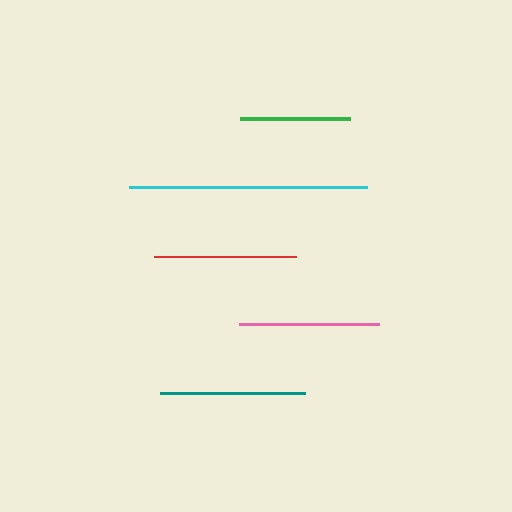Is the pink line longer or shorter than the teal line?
The teal line is longer than the pink line.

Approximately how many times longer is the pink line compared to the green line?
The pink line is approximately 1.3 times the length of the green line.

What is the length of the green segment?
The green segment is approximately 110 pixels long.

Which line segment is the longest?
The cyan line is the longest at approximately 238 pixels.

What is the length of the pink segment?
The pink segment is approximately 140 pixels long.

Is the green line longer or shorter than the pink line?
The pink line is longer than the green line.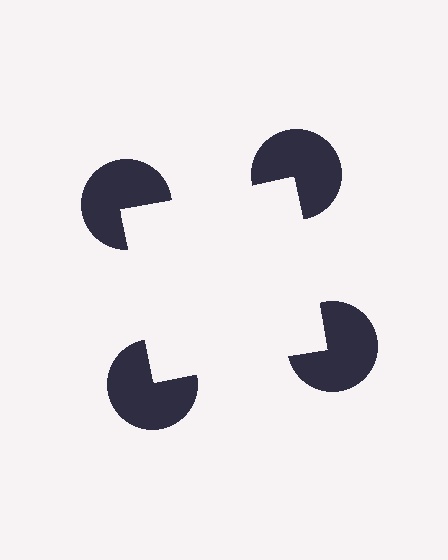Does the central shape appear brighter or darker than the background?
It typically appears slightly brighter than the background, even though no actual brightness change is drawn.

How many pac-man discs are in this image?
There are 4 — one at each vertex of the illusory square.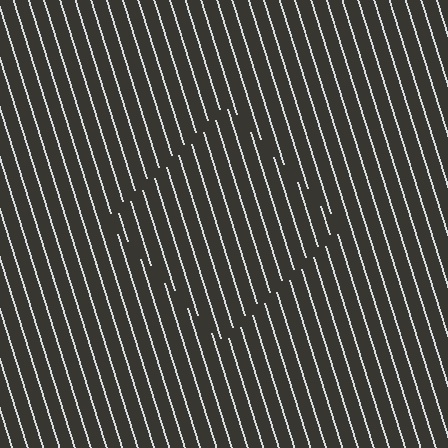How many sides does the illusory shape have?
4 sides — the line-ends trace a square.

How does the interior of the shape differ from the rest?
The interior of the shape contains the same grating, shifted by half a period — the contour is defined by the phase discontinuity where line-ends from the inner and outer gratings abut.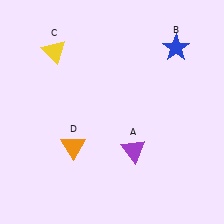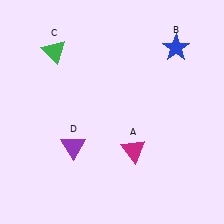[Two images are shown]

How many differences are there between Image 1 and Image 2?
There are 3 differences between the two images.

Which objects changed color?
A changed from purple to magenta. C changed from yellow to green. D changed from orange to purple.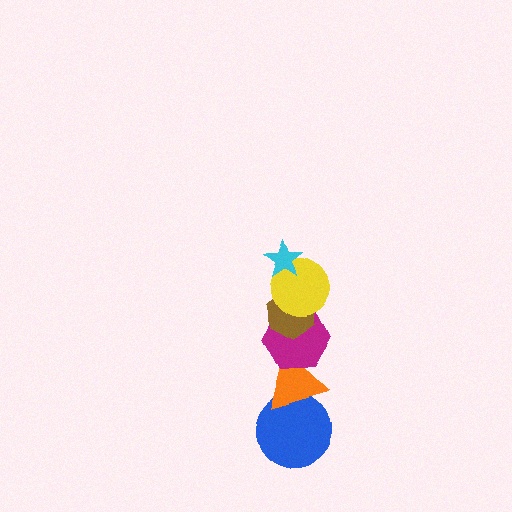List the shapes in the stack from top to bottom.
From top to bottom: the cyan star, the yellow circle, the brown hexagon, the magenta hexagon, the orange triangle, the blue circle.